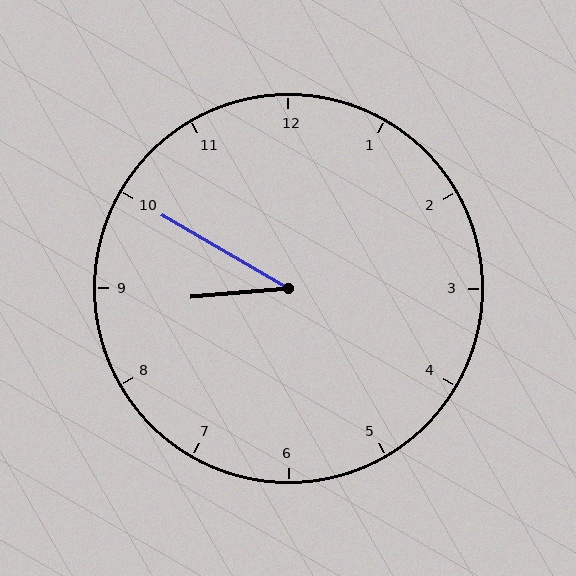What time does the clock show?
8:50.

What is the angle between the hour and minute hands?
Approximately 35 degrees.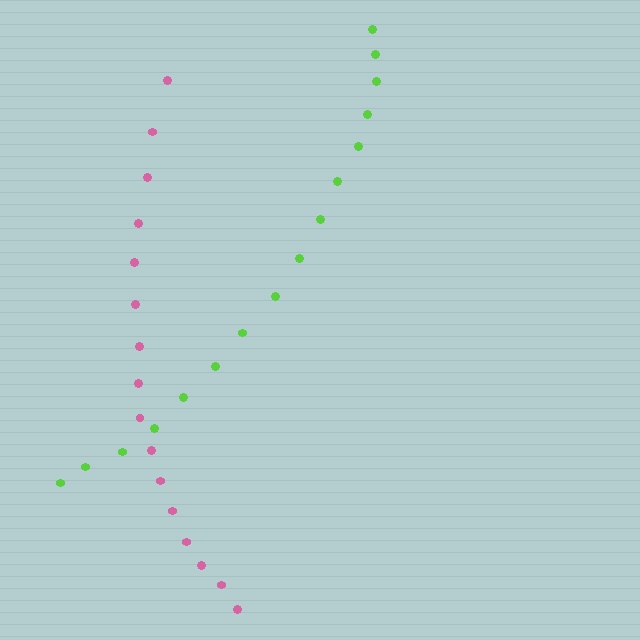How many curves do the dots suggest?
There are 2 distinct paths.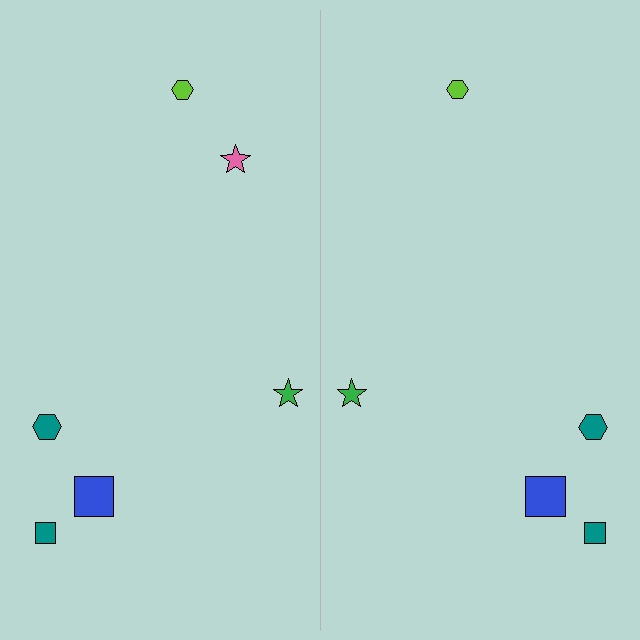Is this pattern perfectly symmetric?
No, the pattern is not perfectly symmetric. A pink star is missing from the right side.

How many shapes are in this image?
There are 11 shapes in this image.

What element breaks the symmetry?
A pink star is missing from the right side.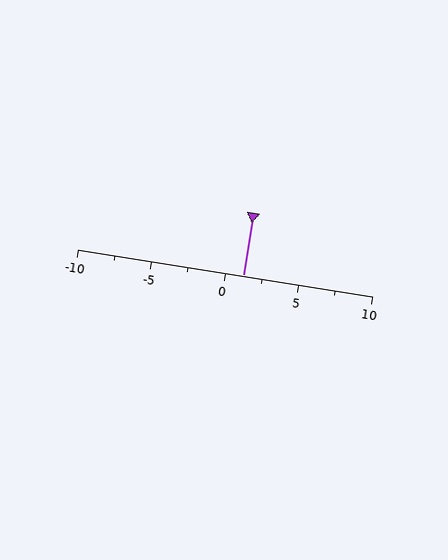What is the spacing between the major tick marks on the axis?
The major ticks are spaced 5 apart.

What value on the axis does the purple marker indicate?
The marker indicates approximately 1.2.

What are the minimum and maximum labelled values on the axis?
The axis runs from -10 to 10.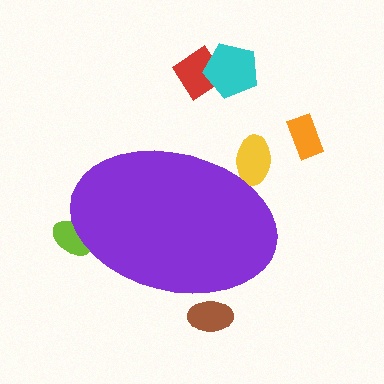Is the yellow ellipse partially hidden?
Yes, the yellow ellipse is partially hidden behind the purple ellipse.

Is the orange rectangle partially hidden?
No, the orange rectangle is fully visible.